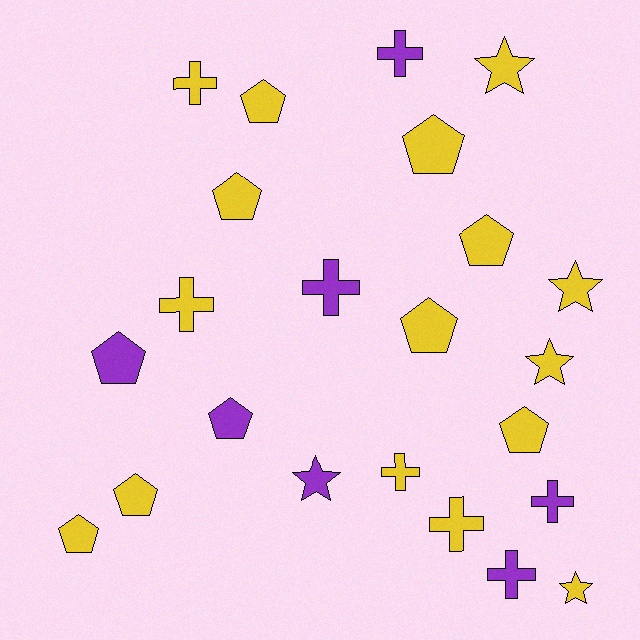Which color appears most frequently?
Yellow, with 16 objects.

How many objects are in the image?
There are 23 objects.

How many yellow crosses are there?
There are 4 yellow crosses.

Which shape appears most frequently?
Pentagon, with 10 objects.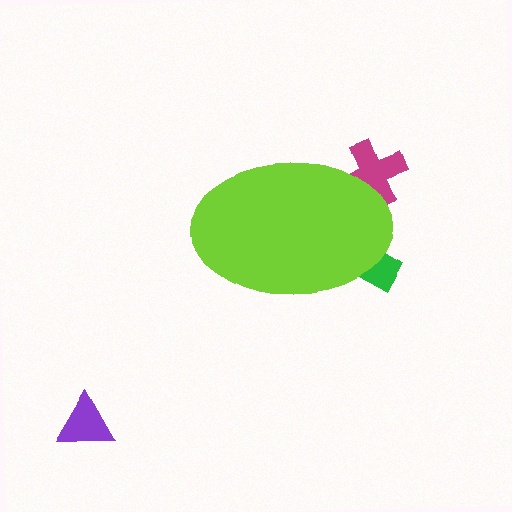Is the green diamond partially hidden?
Yes, the green diamond is partially hidden behind the lime ellipse.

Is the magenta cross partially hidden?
Yes, the magenta cross is partially hidden behind the lime ellipse.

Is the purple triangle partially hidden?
No, the purple triangle is fully visible.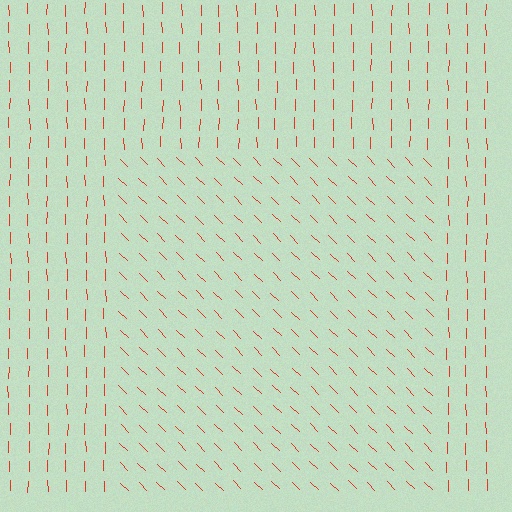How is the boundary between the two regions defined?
The boundary is defined purely by a change in line orientation (approximately 45 degrees difference). All lines are the same color and thickness.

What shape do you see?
I see a rectangle.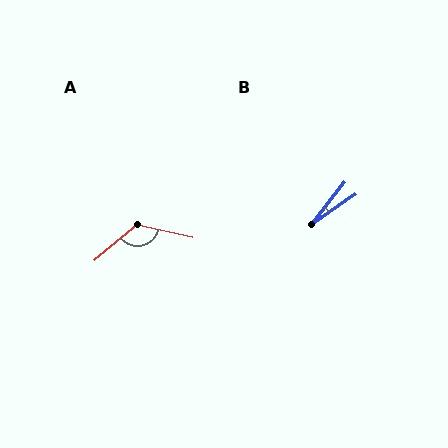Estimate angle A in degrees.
Approximately 128 degrees.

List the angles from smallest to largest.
B (17°), A (128°).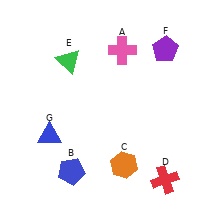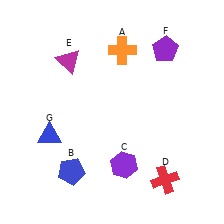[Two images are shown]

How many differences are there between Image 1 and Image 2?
There are 3 differences between the two images.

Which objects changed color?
A changed from pink to orange. C changed from orange to purple. E changed from green to magenta.